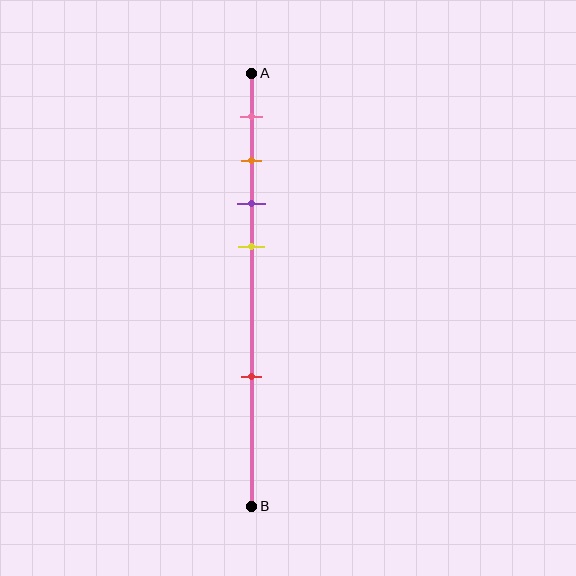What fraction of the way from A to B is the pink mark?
The pink mark is approximately 10% (0.1) of the way from A to B.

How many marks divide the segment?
There are 5 marks dividing the segment.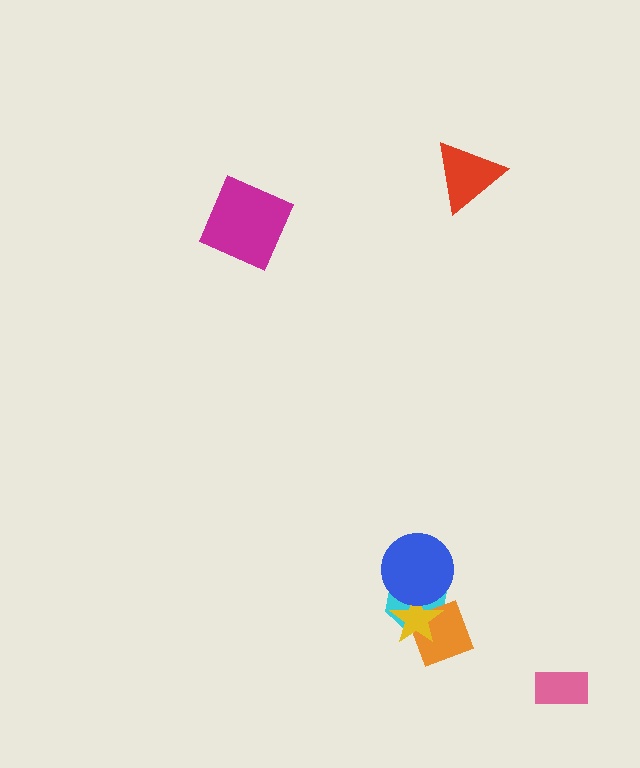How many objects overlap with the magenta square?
0 objects overlap with the magenta square.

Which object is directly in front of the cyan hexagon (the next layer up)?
The orange diamond is directly in front of the cyan hexagon.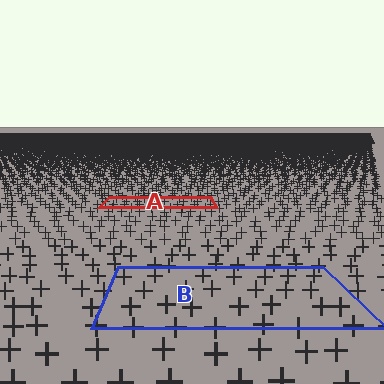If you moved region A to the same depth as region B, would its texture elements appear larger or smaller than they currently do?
They would appear larger. At a closer depth, the same texture elements are projected at a bigger on-screen size.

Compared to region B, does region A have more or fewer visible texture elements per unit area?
Region A has more texture elements per unit area — they are packed more densely because it is farther away.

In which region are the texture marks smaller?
The texture marks are smaller in region A, because it is farther away.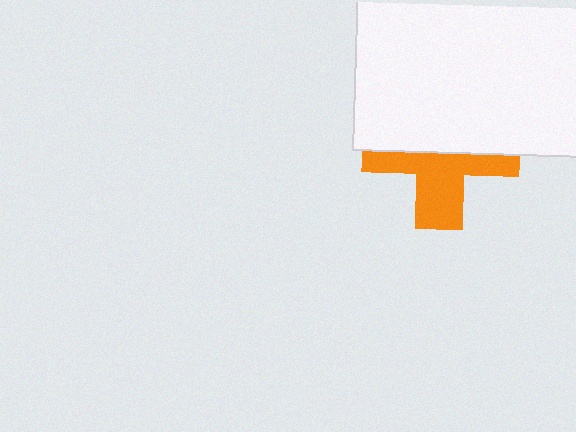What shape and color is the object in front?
The object in front is a white rectangle.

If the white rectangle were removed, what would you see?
You would see the complete orange cross.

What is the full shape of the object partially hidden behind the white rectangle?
The partially hidden object is an orange cross.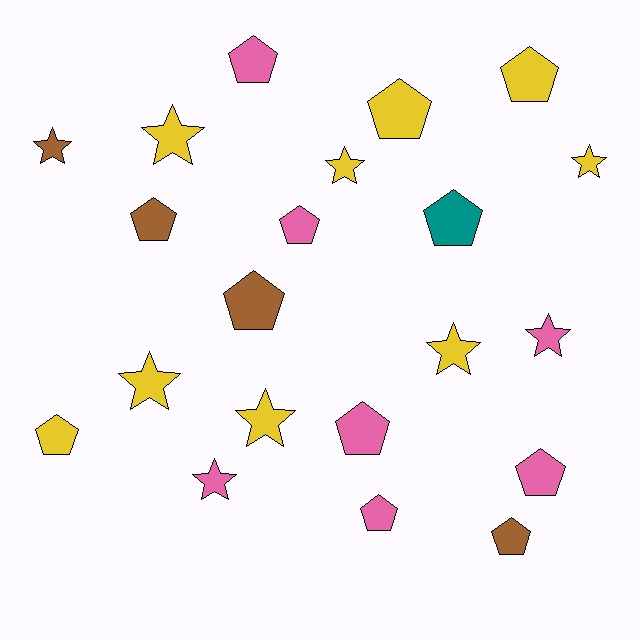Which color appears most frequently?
Yellow, with 9 objects.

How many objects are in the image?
There are 21 objects.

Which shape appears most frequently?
Pentagon, with 12 objects.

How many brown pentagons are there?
There are 3 brown pentagons.